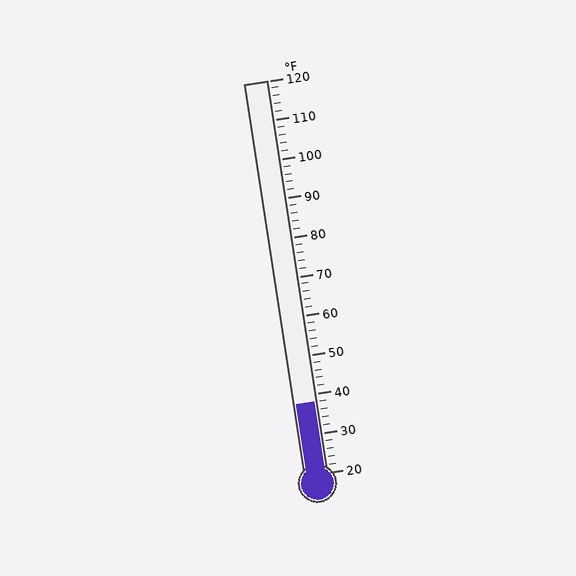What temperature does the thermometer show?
The thermometer shows approximately 38°F.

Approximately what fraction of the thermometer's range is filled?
The thermometer is filled to approximately 20% of its range.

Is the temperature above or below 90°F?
The temperature is below 90°F.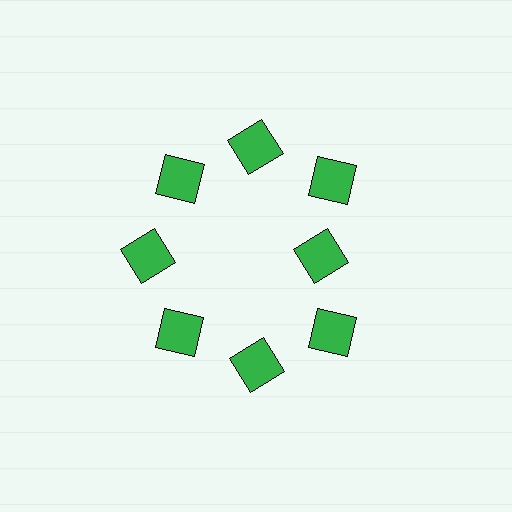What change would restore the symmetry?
The symmetry would be restored by moving it outward, back onto the ring so that all 8 squares sit at equal angles and equal distance from the center.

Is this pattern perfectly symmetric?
No. The 8 green squares are arranged in a ring, but one element near the 3 o'clock position is pulled inward toward the center, breaking the 8-fold rotational symmetry.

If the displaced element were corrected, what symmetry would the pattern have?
It would have 8-fold rotational symmetry — the pattern would map onto itself every 45 degrees.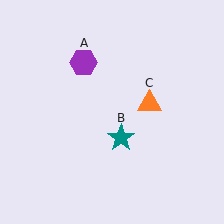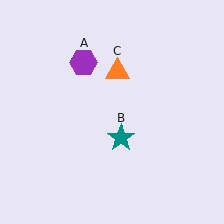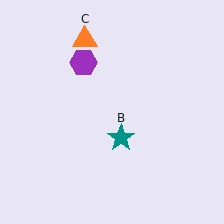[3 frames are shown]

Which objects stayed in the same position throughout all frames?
Purple hexagon (object A) and teal star (object B) remained stationary.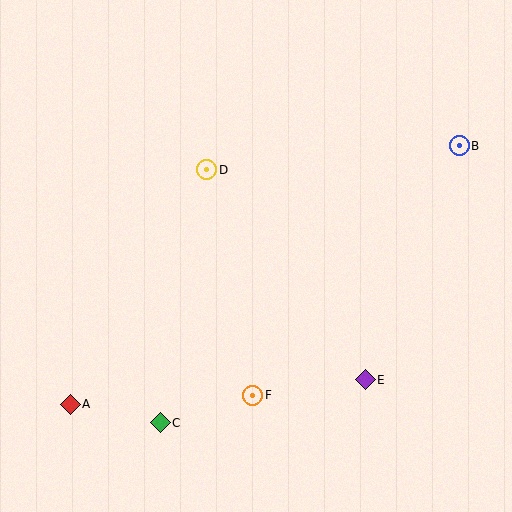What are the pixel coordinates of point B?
Point B is at (459, 146).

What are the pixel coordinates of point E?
Point E is at (365, 380).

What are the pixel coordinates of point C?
Point C is at (160, 423).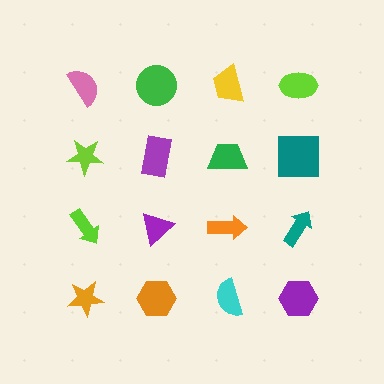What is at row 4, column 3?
A cyan semicircle.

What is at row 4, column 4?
A purple hexagon.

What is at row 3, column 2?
A purple triangle.